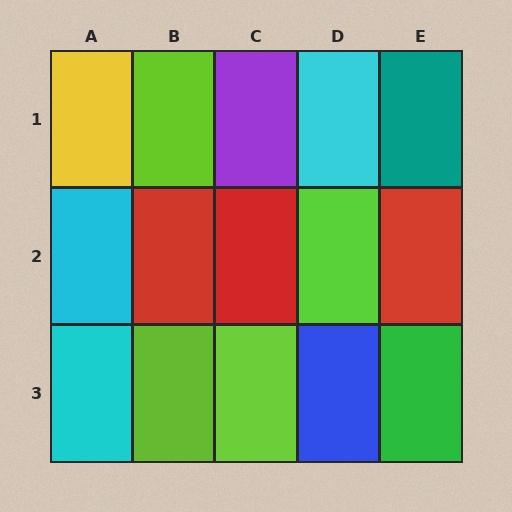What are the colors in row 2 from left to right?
Cyan, red, red, lime, red.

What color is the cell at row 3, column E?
Green.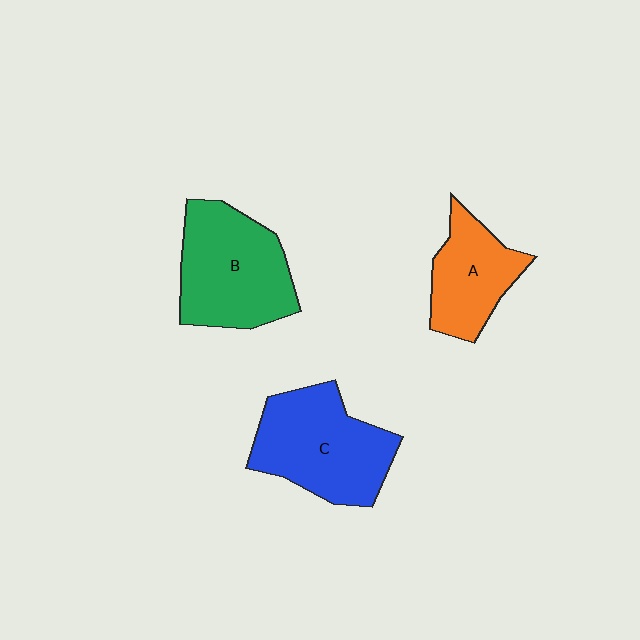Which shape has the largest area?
Shape C (blue).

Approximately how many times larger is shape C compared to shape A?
Approximately 1.5 times.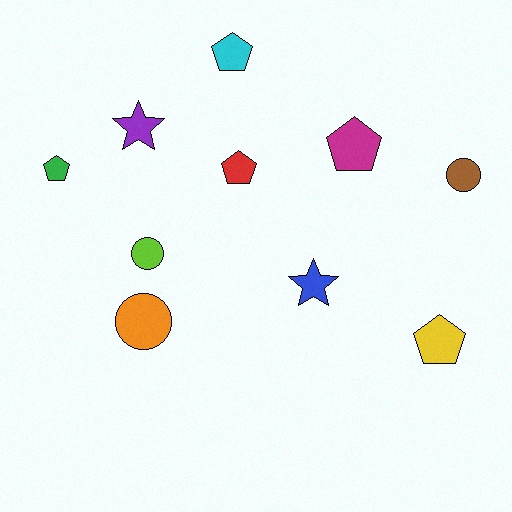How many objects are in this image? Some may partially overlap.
There are 10 objects.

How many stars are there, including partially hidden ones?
There are 2 stars.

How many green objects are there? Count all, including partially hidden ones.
There is 1 green object.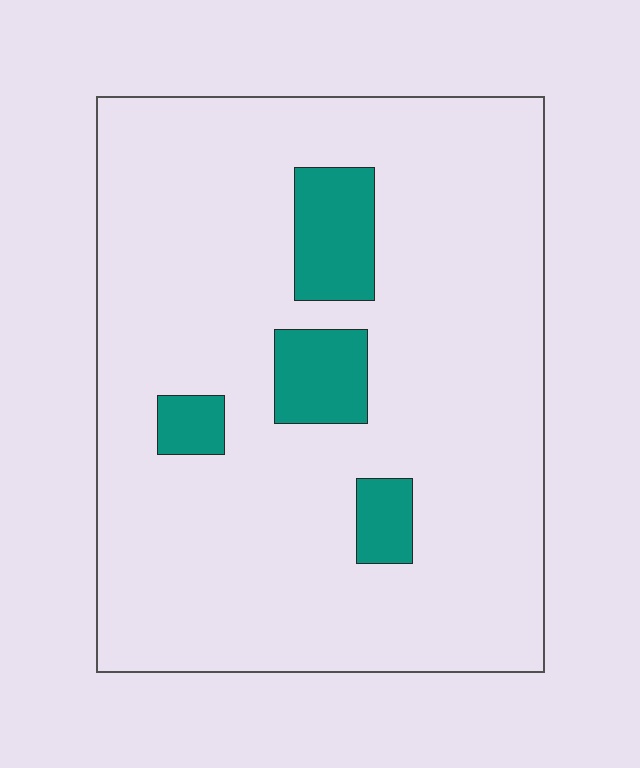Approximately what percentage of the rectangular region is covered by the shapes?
Approximately 10%.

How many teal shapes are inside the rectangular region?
4.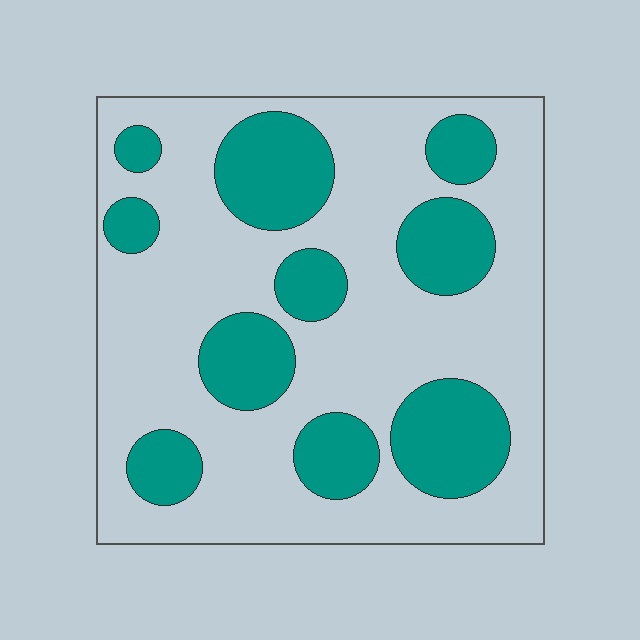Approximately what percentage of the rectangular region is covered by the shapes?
Approximately 30%.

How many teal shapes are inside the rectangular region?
10.